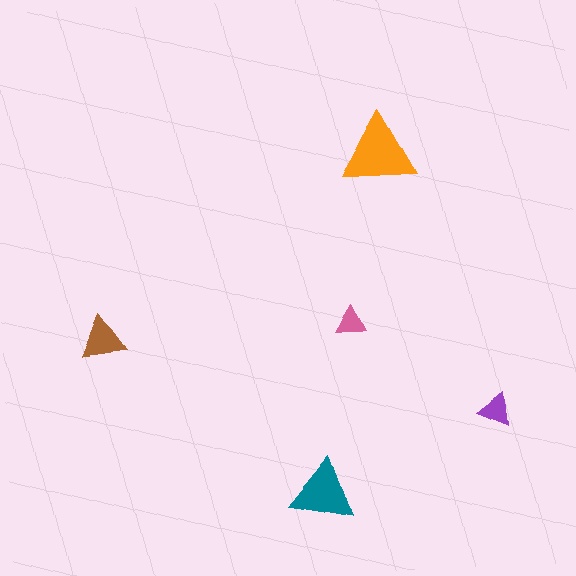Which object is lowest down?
The teal triangle is bottommost.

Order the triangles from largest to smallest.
the orange one, the teal one, the brown one, the purple one, the pink one.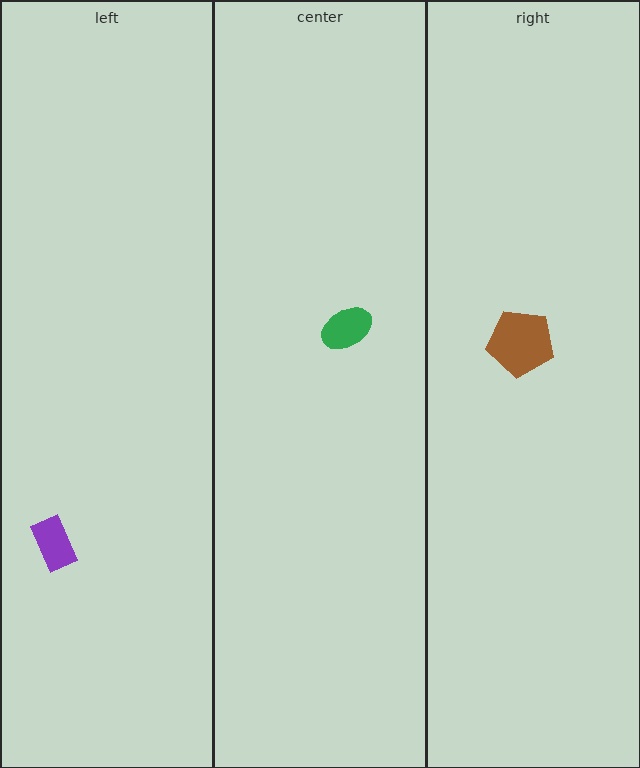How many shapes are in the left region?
1.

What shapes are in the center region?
The green ellipse.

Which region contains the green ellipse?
The center region.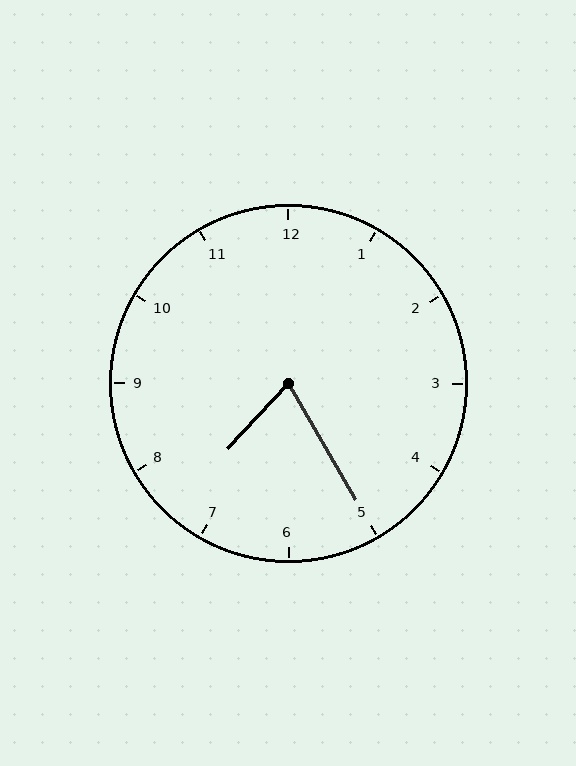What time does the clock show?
7:25.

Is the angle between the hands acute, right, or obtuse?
It is acute.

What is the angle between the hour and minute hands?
Approximately 72 degrees.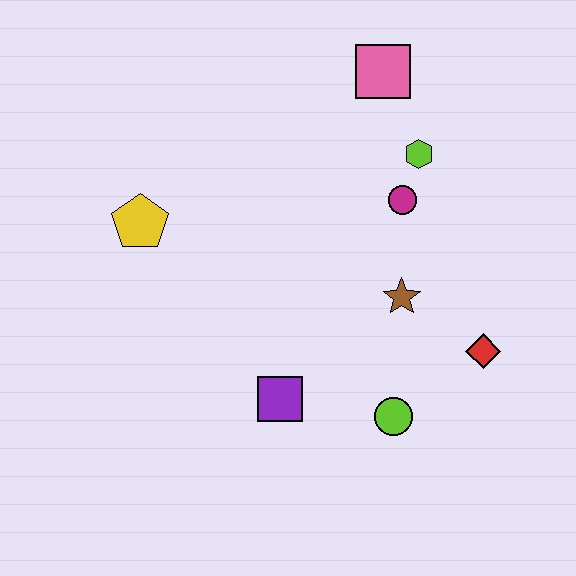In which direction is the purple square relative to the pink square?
The purple square is below the pink square.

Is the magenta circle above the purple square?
Yes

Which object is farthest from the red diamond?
The yellow pentagon is farthest from the red diamond.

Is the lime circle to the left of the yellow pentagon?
No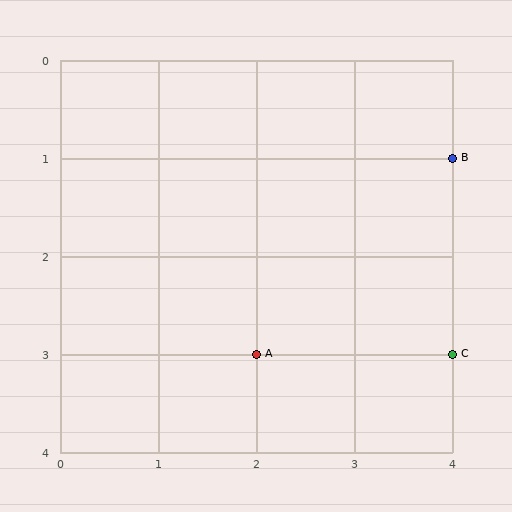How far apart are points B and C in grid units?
Points B and C are 2 rows apart.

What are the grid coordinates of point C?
Point C is at grid coordinates (4, 3).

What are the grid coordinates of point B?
Point B is at grid coordinates (4, 1).